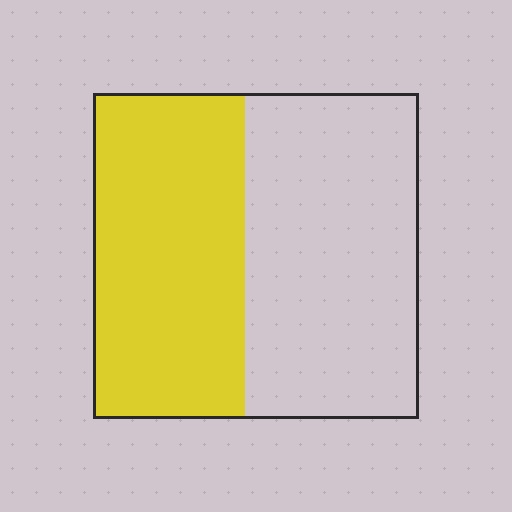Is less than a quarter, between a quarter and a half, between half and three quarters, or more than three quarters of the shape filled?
Between a quarter and a half.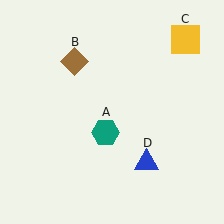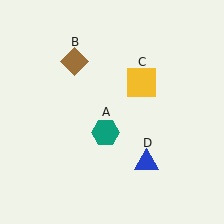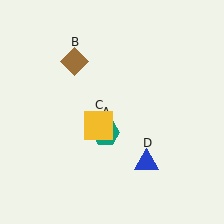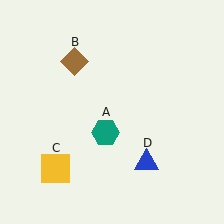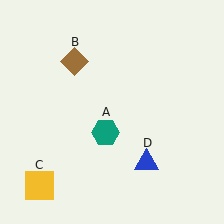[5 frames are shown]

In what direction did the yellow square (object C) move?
The yellow square (object C) moved down and to the left.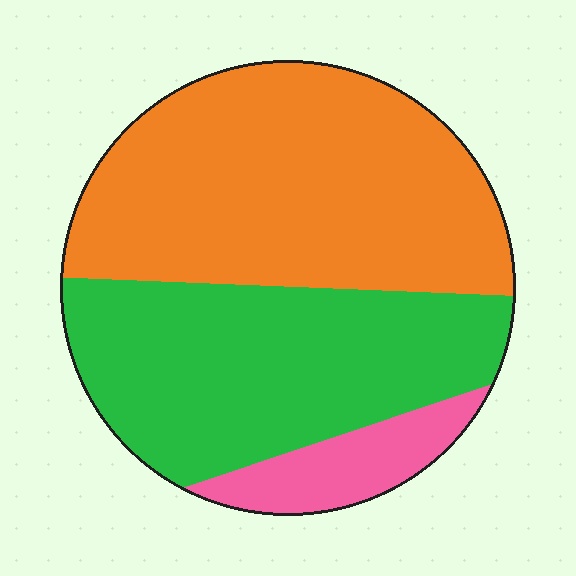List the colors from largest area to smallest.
From largest to smallest: orange, green, pink.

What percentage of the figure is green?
Green covers around 40% of the figure.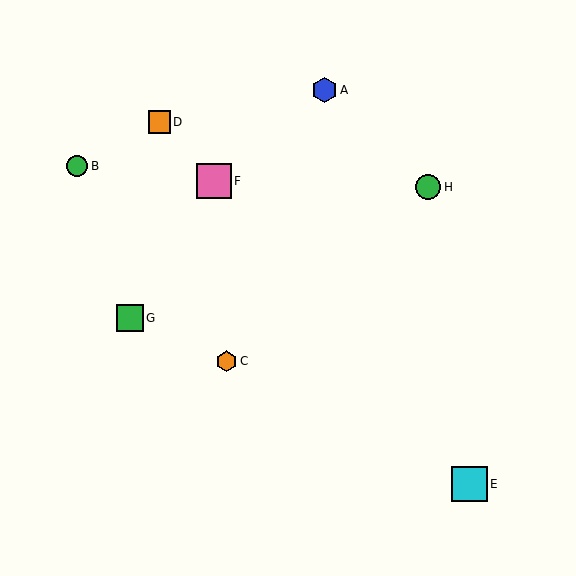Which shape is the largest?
The cyan square (labeled E) is the largest.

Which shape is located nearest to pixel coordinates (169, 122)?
The orange square (labeled D) at (159, 122) is nearest to that location.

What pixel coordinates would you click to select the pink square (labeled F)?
Click at (214, 181) to select the pink square F.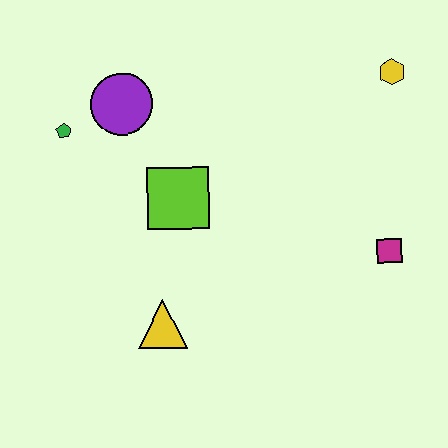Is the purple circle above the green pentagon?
Yes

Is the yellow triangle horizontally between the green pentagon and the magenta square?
Yes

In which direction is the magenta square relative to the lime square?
The magenta square is to the right of the lime square.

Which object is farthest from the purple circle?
The magenta square is farthest from the purple circle.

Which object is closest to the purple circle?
The green pentagon is closest to the purple circle.